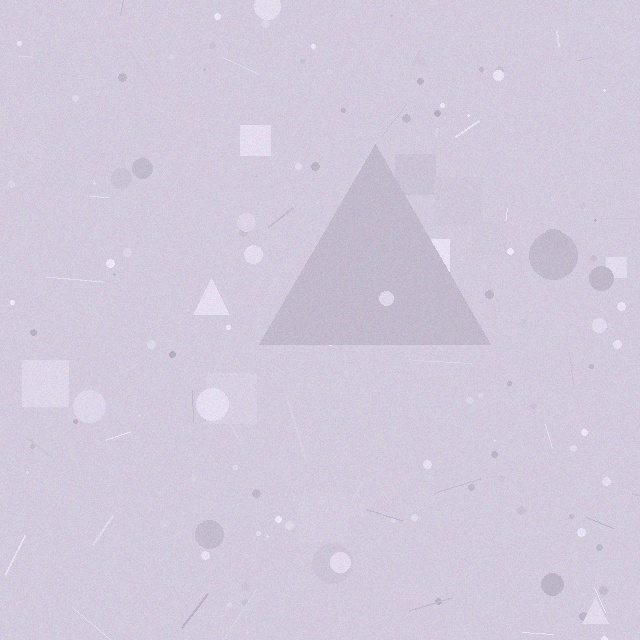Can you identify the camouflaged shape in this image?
The camouflaged shape is a triangle.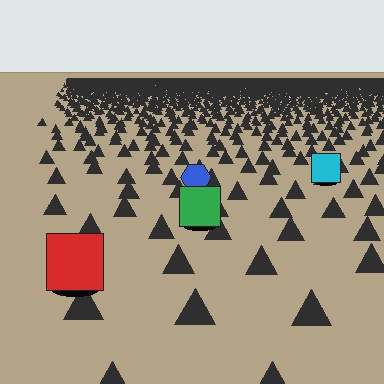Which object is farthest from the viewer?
The cyan square is farthest from the viewer. It appears smaller and the ground texture around it is denser.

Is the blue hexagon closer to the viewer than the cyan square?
Yes. The blue hexagon is closer — you can tell from the texture gradient: the ground texture is coarser near it.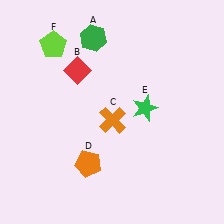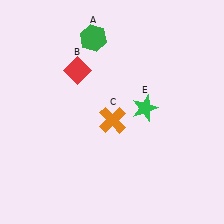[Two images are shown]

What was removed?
The lime pentagon (F), the orange pentagon (D) were removed in Image 2.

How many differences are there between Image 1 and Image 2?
There are 2 differences between the two images.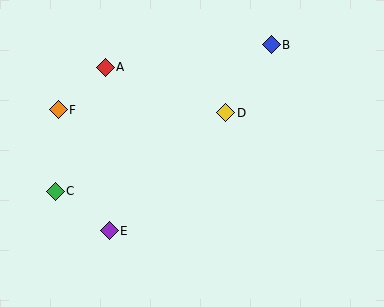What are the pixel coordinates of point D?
Point D is at (226, 113).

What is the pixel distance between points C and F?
The distance between C and F is 81 pixels.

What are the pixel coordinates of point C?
Point C is at (55, 191).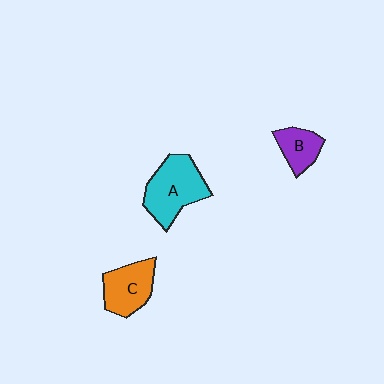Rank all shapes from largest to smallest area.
From largest to smallest: A (cyan), C (orange), B (purple).